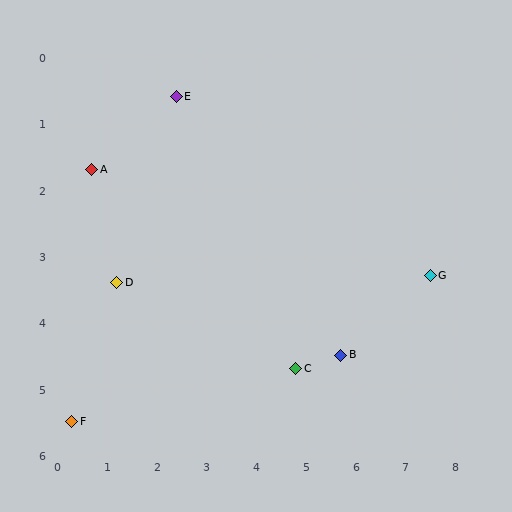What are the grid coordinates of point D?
Point D is at approximately (1.2, 3.4).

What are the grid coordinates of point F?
Point F is at approximately (0.3, 5.5).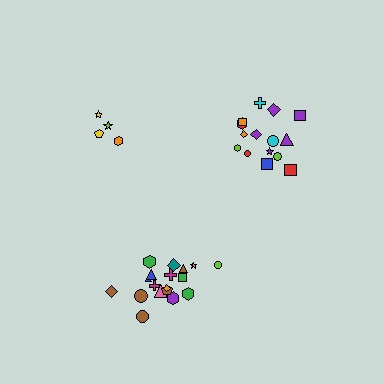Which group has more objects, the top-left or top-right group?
The top-right group.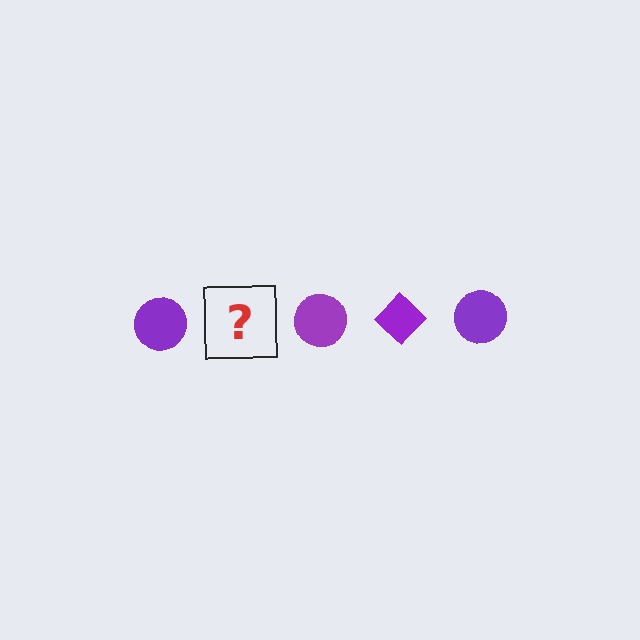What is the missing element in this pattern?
The missing element is a purple diamond.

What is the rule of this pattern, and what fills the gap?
The rule is that the pattern cycles through circle, diamond shapes in purple. The gap should be filled with a purple diamond.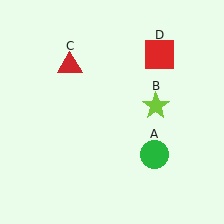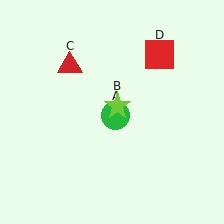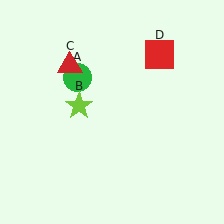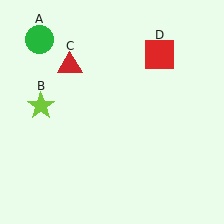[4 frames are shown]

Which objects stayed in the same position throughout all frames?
Red triangle (object C) and red square (object D) remained stationary.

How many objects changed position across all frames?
2 objects changed position: green circle (object A), lime star (object B).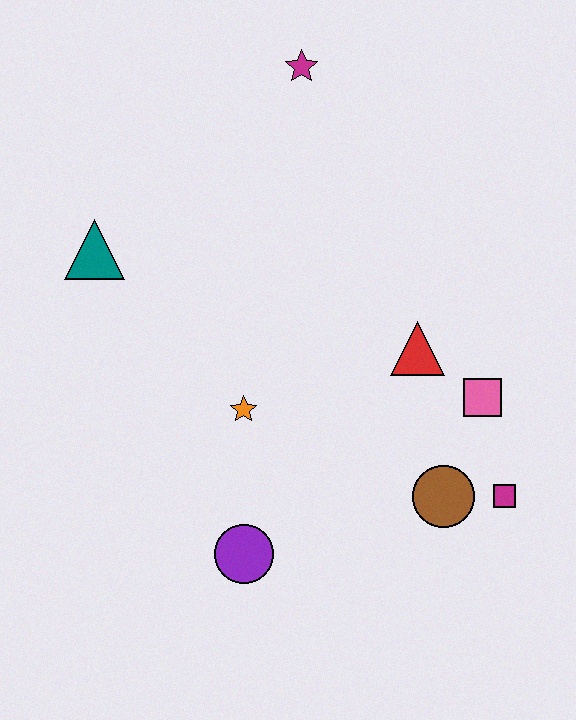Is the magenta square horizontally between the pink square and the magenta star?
No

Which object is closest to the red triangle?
The pink square is closest to the red triangle.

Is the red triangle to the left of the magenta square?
Yes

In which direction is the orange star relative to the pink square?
The orange star is to the left of the pink square.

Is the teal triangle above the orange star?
Yes